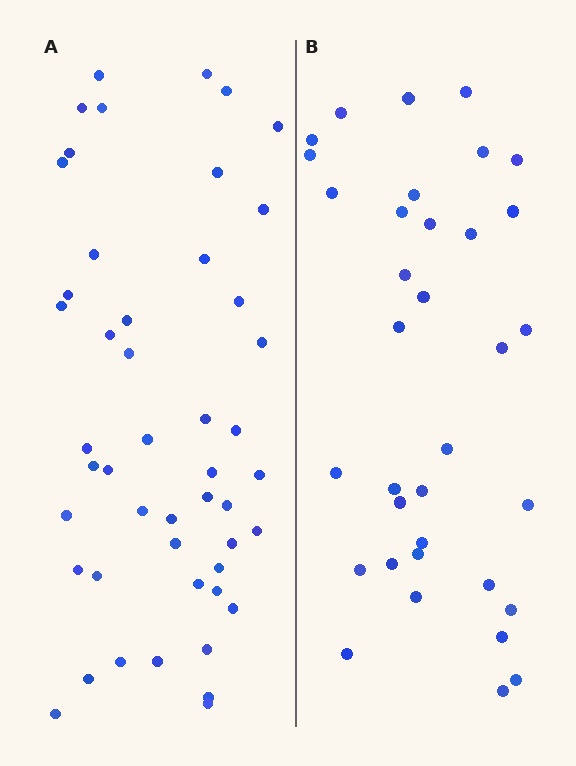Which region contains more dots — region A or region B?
Region A (the left region) has more dots.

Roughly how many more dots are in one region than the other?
Region A has approximately 15 more dots than region B.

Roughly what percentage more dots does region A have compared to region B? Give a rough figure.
About 35% more.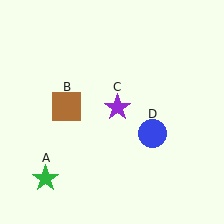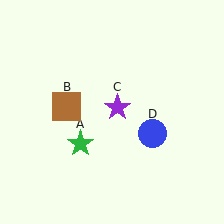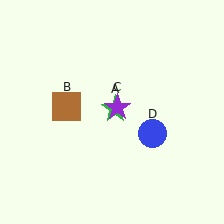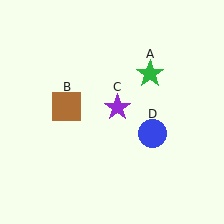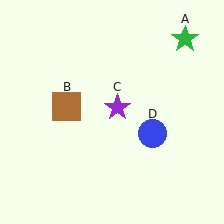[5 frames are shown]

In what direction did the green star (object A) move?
The green star (object A) moved up and to the right.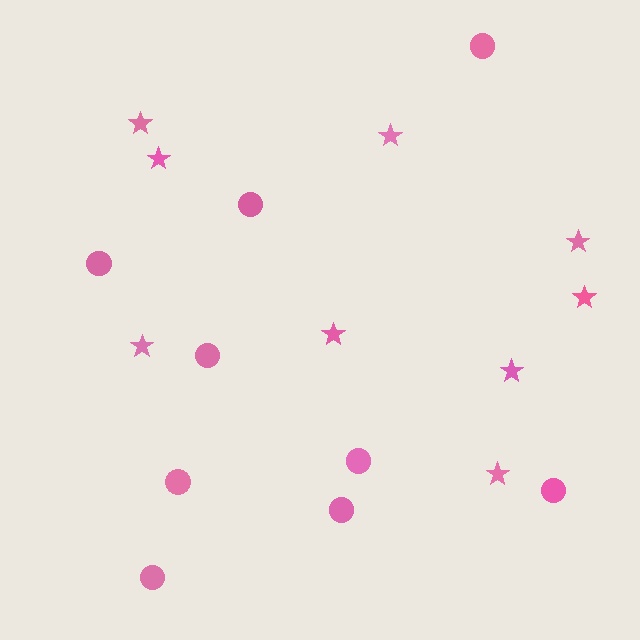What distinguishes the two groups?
There are 2 groups: one group of stars (9) and one group of circles (9).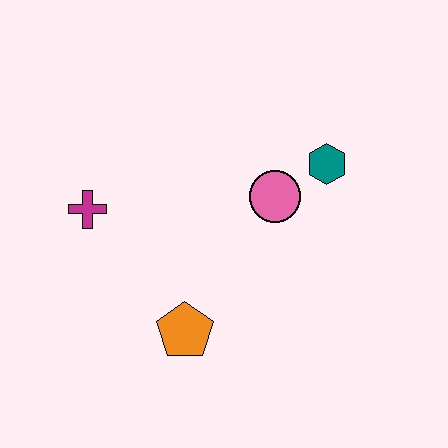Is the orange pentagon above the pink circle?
No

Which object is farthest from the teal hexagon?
The magenta cross is farthest from the teal hexagon.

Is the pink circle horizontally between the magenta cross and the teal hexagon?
Yes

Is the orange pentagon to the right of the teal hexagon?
No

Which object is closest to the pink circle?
The teal hexagon is closest to the pink circle.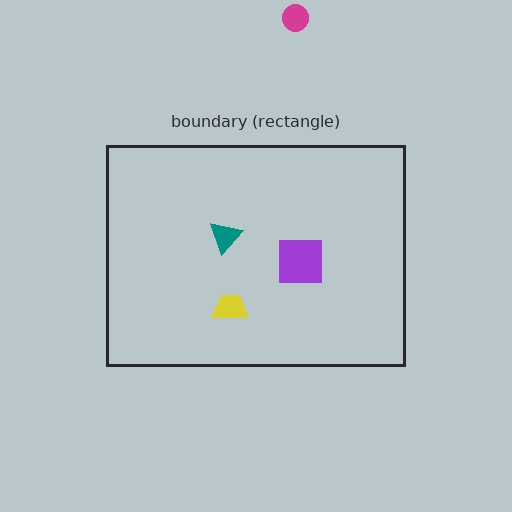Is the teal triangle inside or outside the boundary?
Inside.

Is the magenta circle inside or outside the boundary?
Outside.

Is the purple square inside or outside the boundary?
Inside.